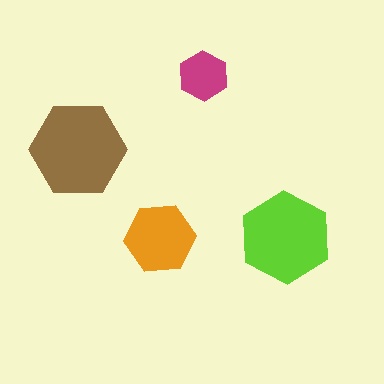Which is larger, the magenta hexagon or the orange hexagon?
The orange one.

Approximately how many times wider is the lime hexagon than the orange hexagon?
About 1.5 times wider.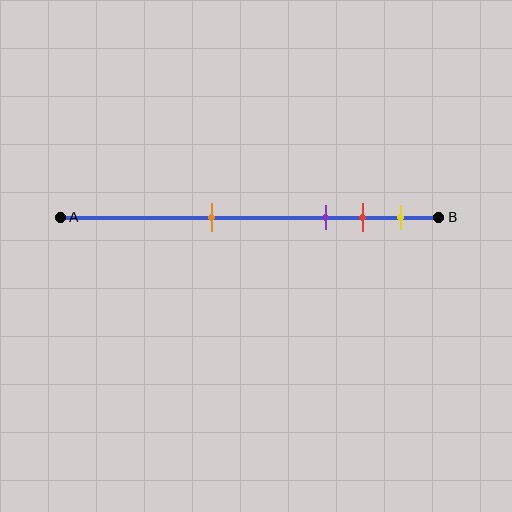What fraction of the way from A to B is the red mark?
The red mark is approximately 80% (0.8) of the way from A to B.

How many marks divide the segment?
There are 4 marks dividing the segment.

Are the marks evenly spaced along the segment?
No, the marks are not evenly spaced.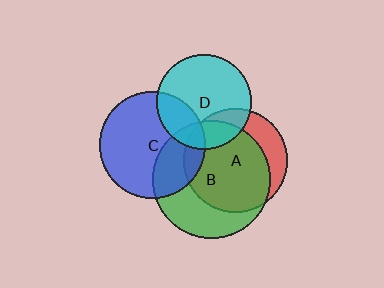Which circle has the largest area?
Circle B (green).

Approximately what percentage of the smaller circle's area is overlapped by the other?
Approximately 20%.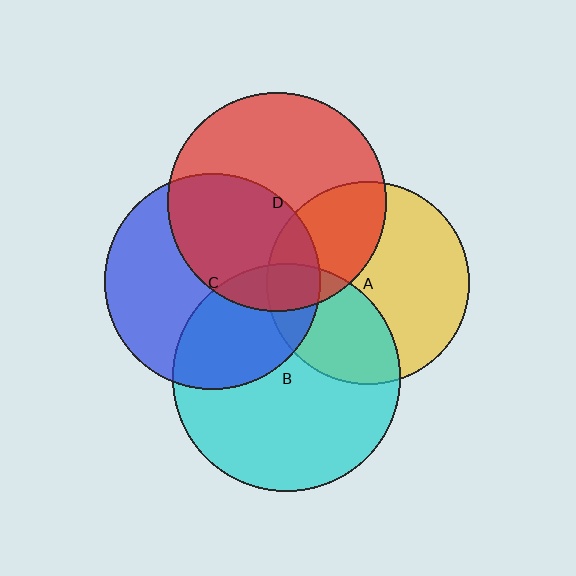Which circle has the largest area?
Circle B (cyan).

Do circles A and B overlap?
Yes.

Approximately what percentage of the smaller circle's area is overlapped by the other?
Approximately 35%.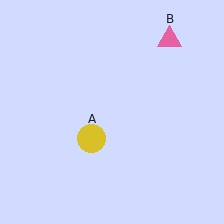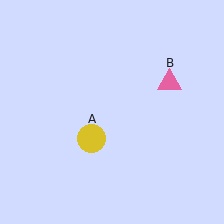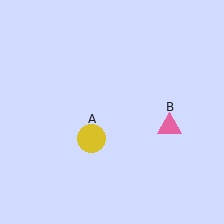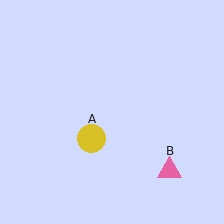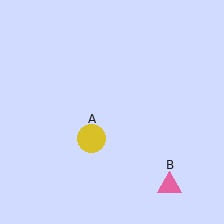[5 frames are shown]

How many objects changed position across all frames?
1 object changed position: pink triangle (object B).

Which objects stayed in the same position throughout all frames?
Yellow circle (object A) remained stationary.